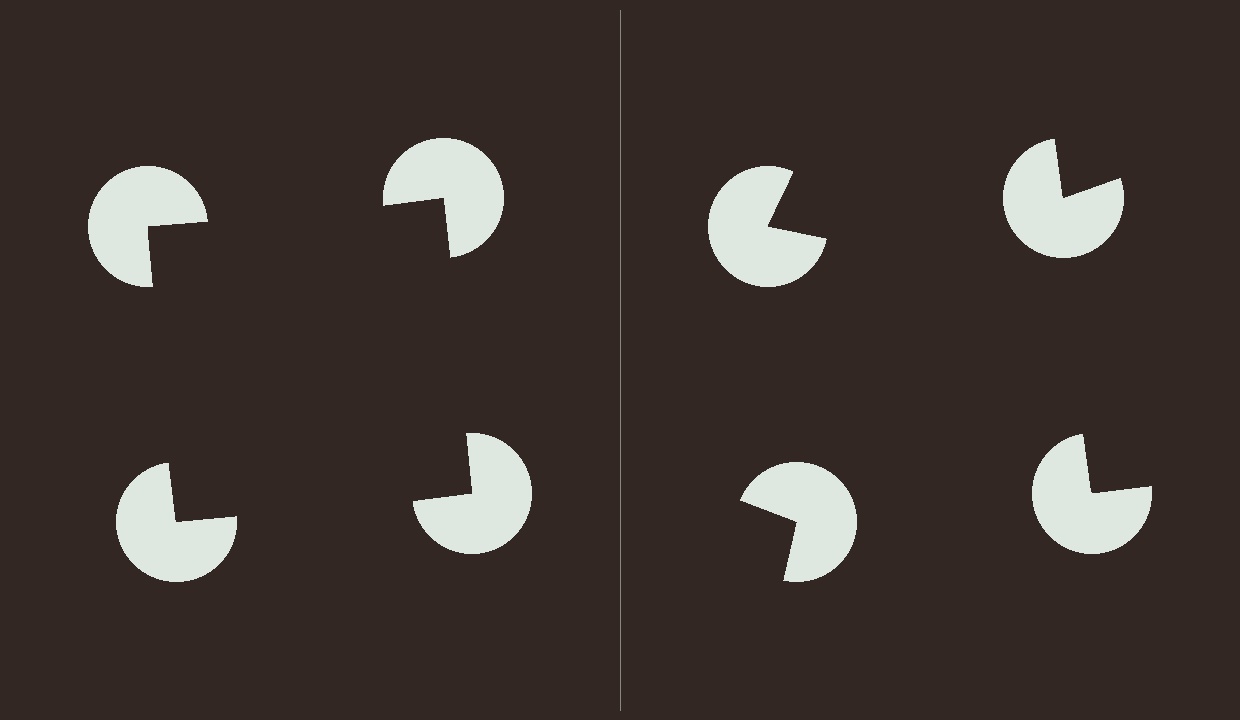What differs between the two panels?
The pac-man discs are positioned identically on both sides; only the wedge orientations differ. On the left they align to a square; on the right they are misaligned.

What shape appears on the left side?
An illusory square.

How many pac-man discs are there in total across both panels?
8 — 4 on each side.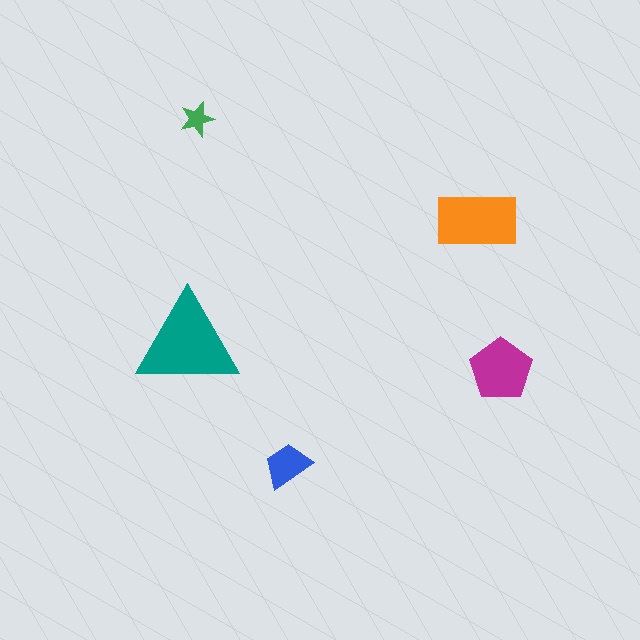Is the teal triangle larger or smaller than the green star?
Larger.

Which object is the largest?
The teal triangle.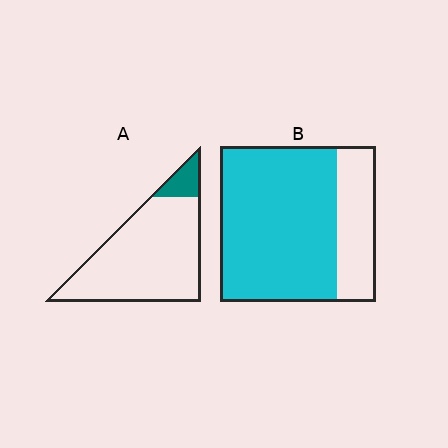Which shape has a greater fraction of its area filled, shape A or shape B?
Shape B.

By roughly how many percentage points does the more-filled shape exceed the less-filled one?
By roughly 65 percentage points (B over A).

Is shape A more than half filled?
No.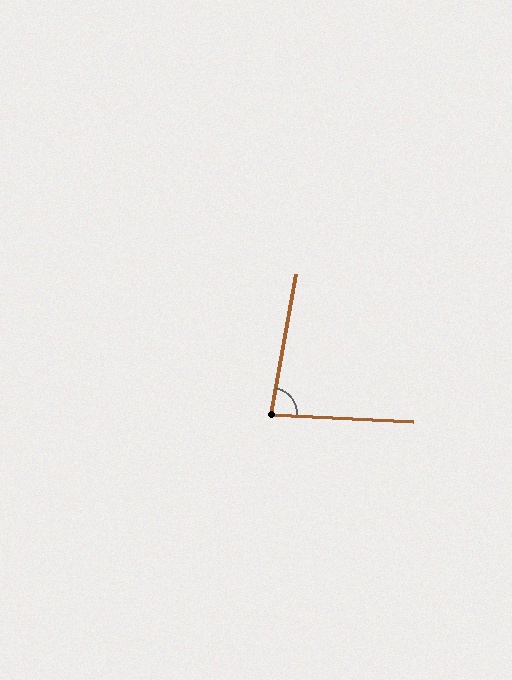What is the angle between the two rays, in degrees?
Approximately 83 degrees.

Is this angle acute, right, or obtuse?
It is acute.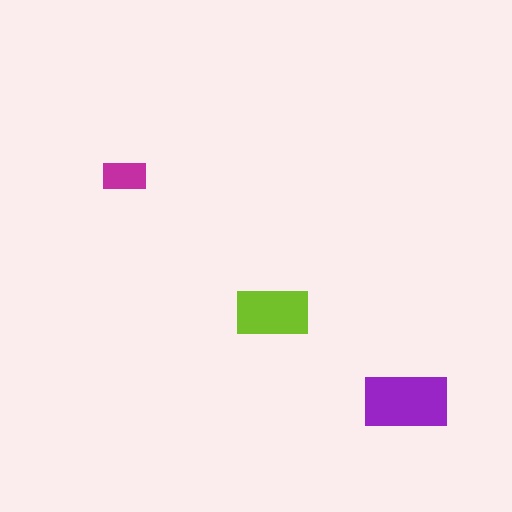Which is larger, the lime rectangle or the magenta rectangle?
The lime one.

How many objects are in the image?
There are 3 objects in the image.